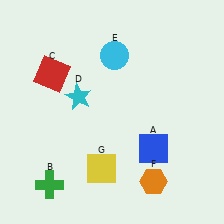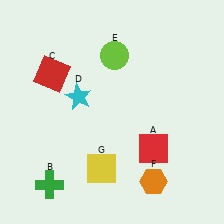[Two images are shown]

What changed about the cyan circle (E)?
In Image 1, E is cyan. In Image 2, it changed to lime.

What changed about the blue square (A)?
In Image 1, A is blue. In Image 2, it changed to red.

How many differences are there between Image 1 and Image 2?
There are 2 differences between the two images.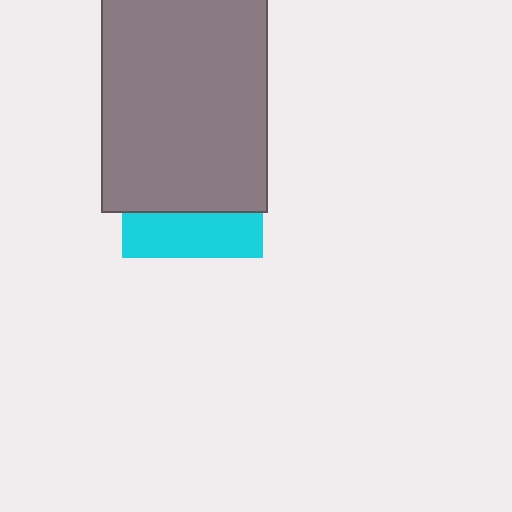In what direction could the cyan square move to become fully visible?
The cyan square could move down. That would shift it out from behind the gray rectangle entirely.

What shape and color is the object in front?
The object in front is a gray rectangle.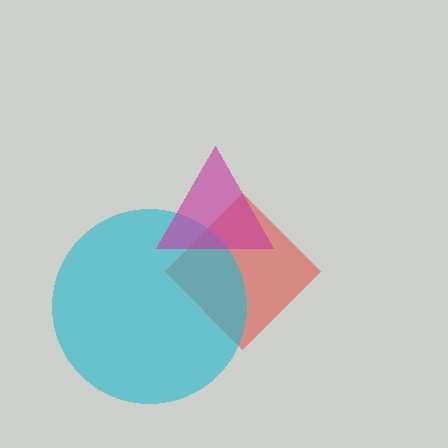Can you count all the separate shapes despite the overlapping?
Yes, there are 3 separate shapes.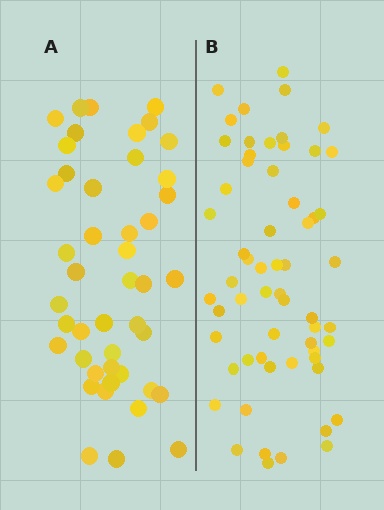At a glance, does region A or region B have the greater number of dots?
Region B (the right region) has more dots.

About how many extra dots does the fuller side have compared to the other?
Region B has approximately 15 more dots than region A.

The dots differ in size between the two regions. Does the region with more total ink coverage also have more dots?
No. Region A has more total ink coverage because its dots are larger, but region B actually contains more individual dots. Total area can be misleading — the number of items is what matters here.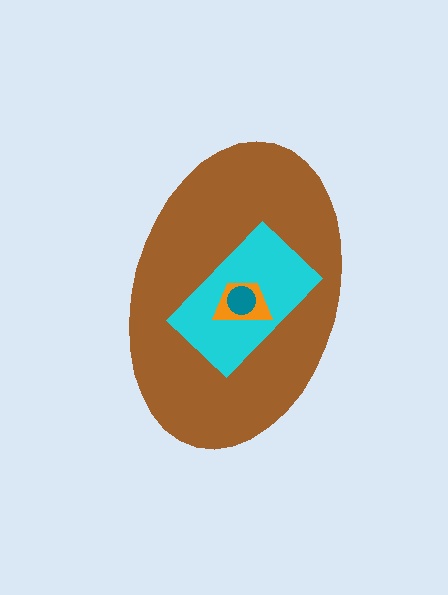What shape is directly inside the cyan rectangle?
The orange trapezoid.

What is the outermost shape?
The brown ellipse.